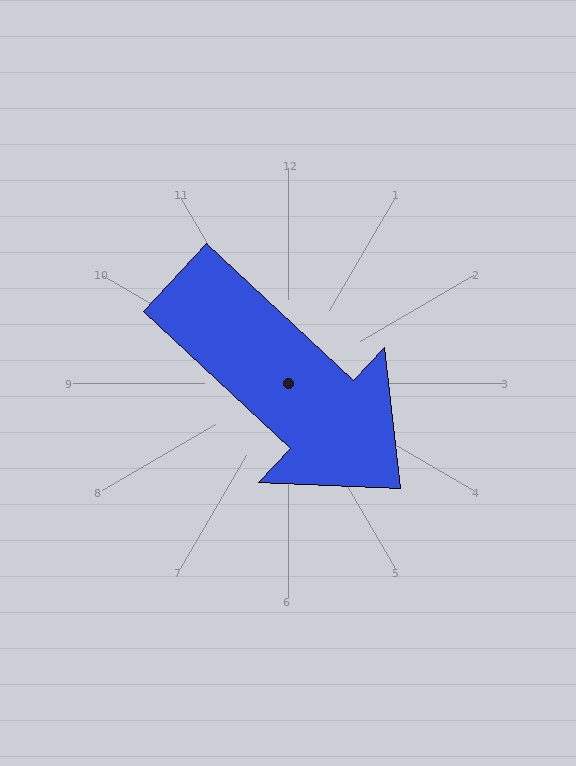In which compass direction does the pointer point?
Southeast.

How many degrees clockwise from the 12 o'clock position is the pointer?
Approximately 133 degrees.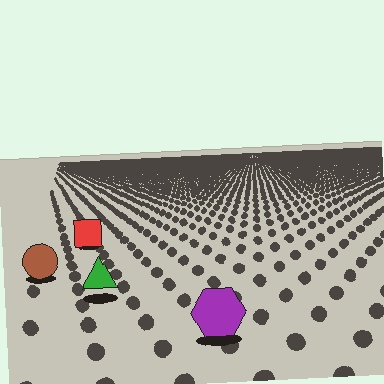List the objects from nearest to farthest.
From nearest to farthest: the purple hexagon, the green triangle, the brown circle, the red square.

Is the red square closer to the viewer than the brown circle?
No. The brown circle is closer — you can tell from the texture gradient: the ground texture is coarser near it.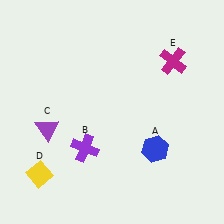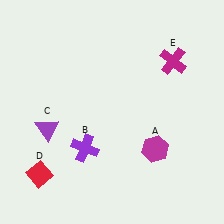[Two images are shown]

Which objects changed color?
A changed from blue to magenta. D changed from yellow to red.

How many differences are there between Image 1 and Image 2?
There are 2 differences between the two images.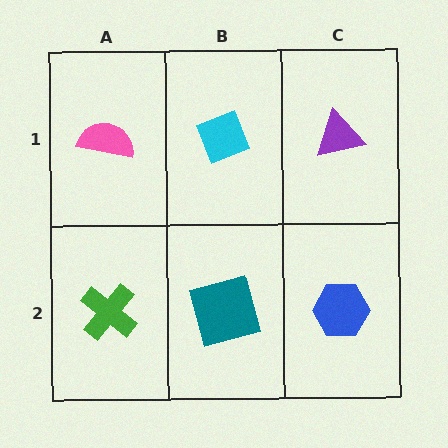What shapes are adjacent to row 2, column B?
A cyan diamond (row 1, column B), a green cross (row 2, column A), a blue hexagon (row 2, column C).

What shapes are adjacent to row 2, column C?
A purple triangle (row 1, column C), a teal square (row 2, column B).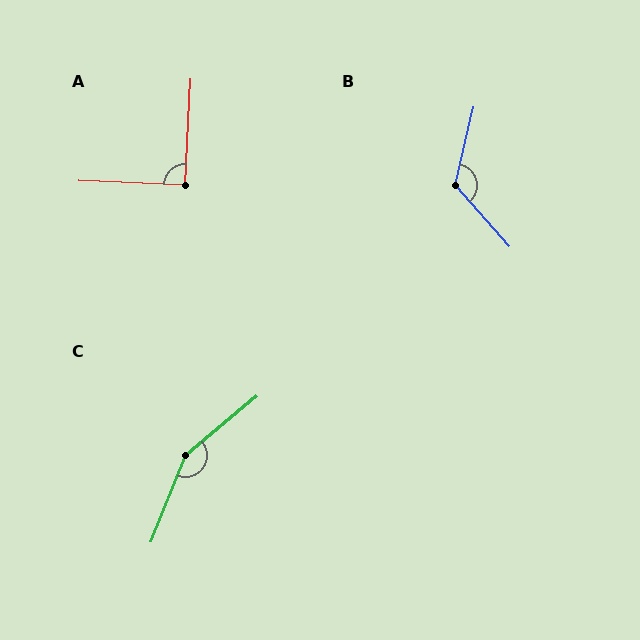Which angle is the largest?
C, at approximately 152 degrees.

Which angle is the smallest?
A, at approximately 91 degrees.